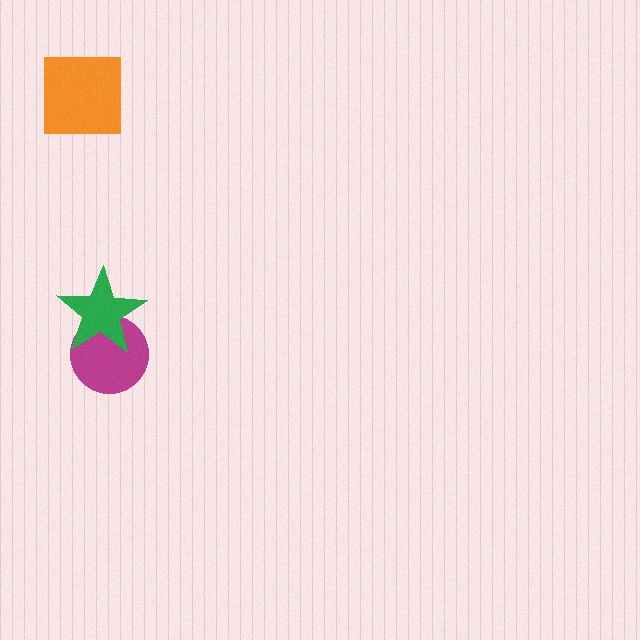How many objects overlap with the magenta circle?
1 object overlaps with the magenta circle.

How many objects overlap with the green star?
1 object overlaps with the green star.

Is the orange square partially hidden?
No, no other shape covers it.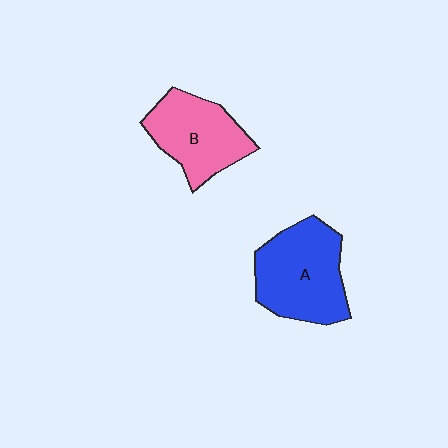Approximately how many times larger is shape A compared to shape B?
Approximately 1.2 times.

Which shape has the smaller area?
Shape B (pink).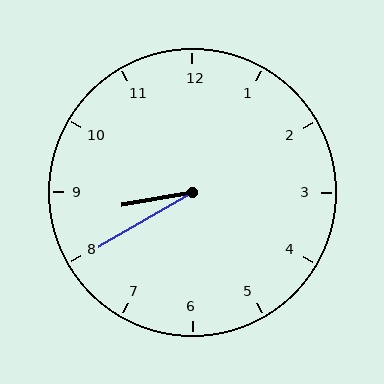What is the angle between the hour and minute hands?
Approximately 20 degrees.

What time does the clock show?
8:40.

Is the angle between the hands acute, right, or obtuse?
It is acute.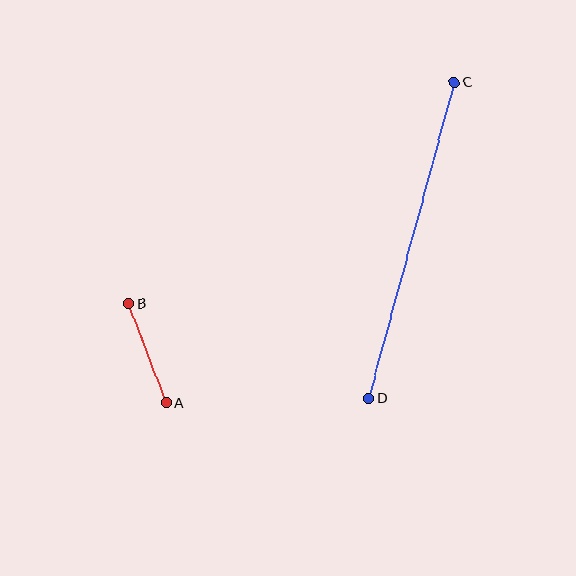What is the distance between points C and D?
The distance is approximately 328 pixels.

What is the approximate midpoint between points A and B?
The midpoint is at approximately (148, 353) pixels.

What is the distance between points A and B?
The distance is approximately 106 pixels.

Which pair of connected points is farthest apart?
Points C and D are farthest apart.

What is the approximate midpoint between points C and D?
The midpoint is at approximately (411, 240) pixels.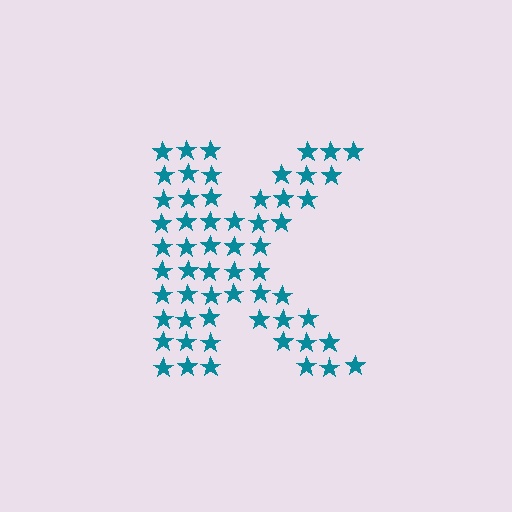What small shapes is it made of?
It is made of small stars.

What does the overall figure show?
The overall figure shows the letter K.